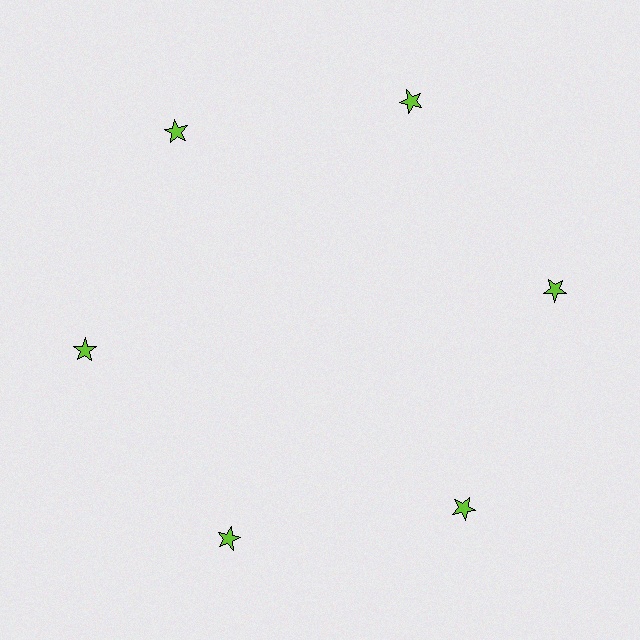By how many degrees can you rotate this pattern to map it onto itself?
The pattern maps onto itself every 60 degrees of rotation.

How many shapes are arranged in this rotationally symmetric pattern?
There are 6 shapes, arranged in 6 groups of 1.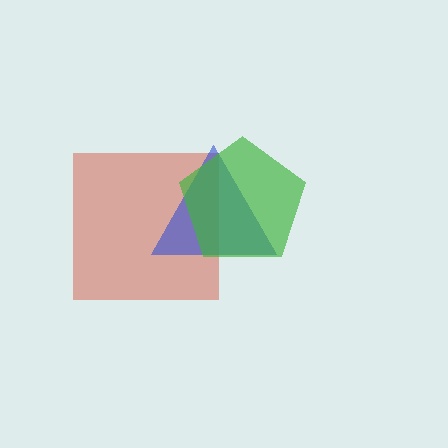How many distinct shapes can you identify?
There are 3 distinct shapes: a red square, a blue triangle, a green pentagon.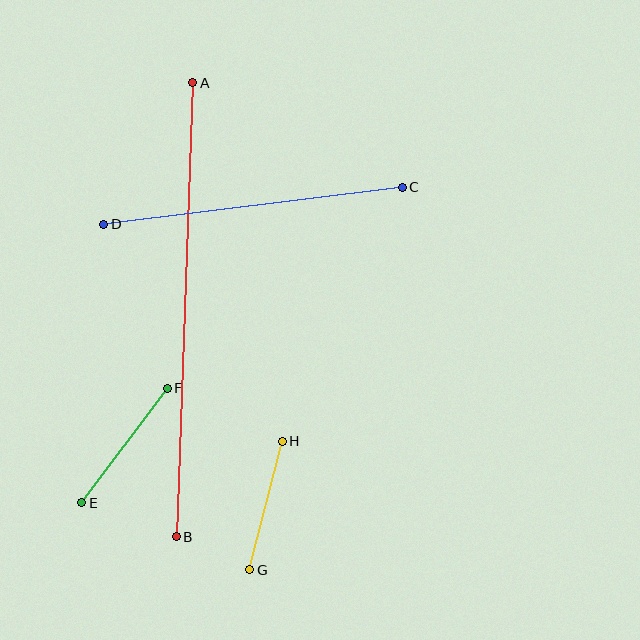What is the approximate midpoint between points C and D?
The midpoint is at approximately (253, 206) pixels.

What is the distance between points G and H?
The distance is approximately 133 pixels.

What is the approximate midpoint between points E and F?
The midpoint is at approximately (125, 446) pixels.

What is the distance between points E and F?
The distance is approximately 143 pixels.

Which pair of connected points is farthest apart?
Points A and B are farthest apart.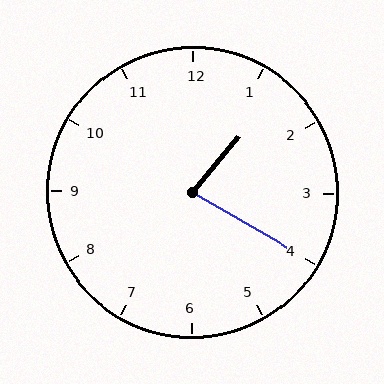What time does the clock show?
1:20.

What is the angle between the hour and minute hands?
Approximately 80 degrees.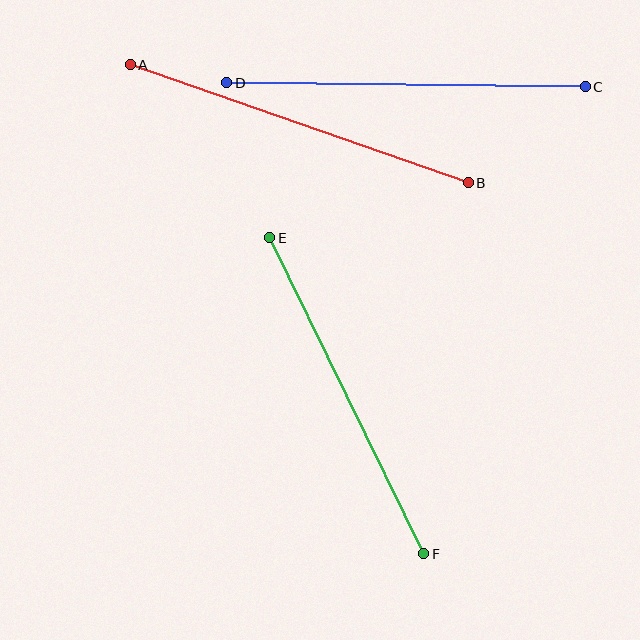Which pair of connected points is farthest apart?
Points C and D are farthest apart.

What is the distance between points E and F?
The distance is approximately 352 pixels.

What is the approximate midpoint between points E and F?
The midpoint is at approximately (347, 396) pixels.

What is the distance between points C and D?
The distance is approximately 358 pixels.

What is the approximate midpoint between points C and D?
The midpoint is at approximately (406, 85) pixels.